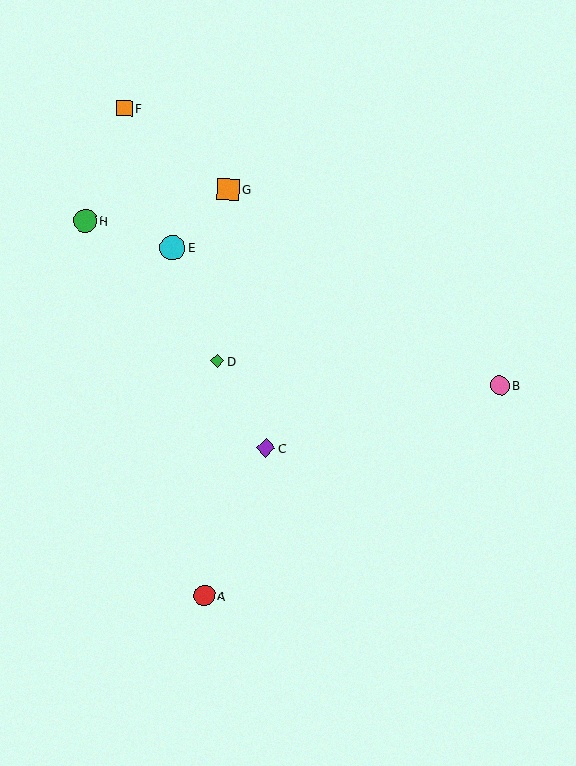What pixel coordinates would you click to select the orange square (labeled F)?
Click at (124, 108) to select the orange square F.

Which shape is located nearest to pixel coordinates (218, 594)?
The red circle (labeled A) at (204, 595) is nearest to that location.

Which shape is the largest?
The cyan circle (labeled E) is the largest.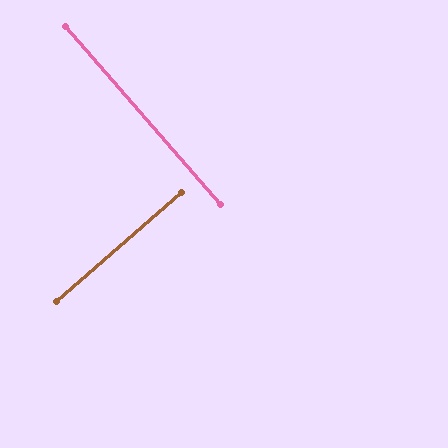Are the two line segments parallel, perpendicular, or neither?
Perpendicular — they meet at approximately 90°.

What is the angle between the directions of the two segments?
Approximately 90 degrees.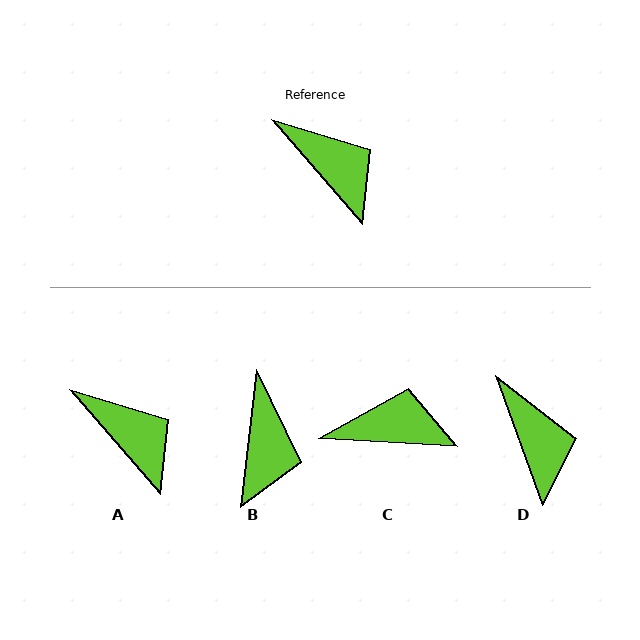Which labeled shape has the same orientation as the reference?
A.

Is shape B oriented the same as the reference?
No, it is off by about 48 degrees.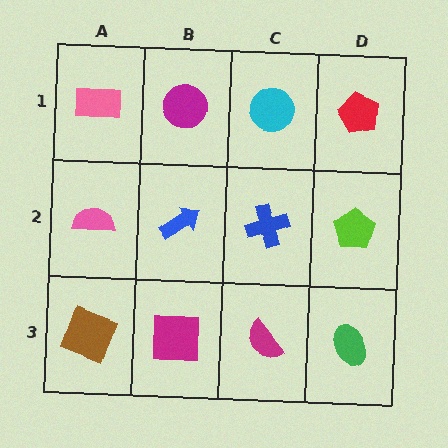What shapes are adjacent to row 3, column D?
A lime pentagon (row 2, column D), a magenta semicircle (row 3, column C).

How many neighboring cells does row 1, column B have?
3.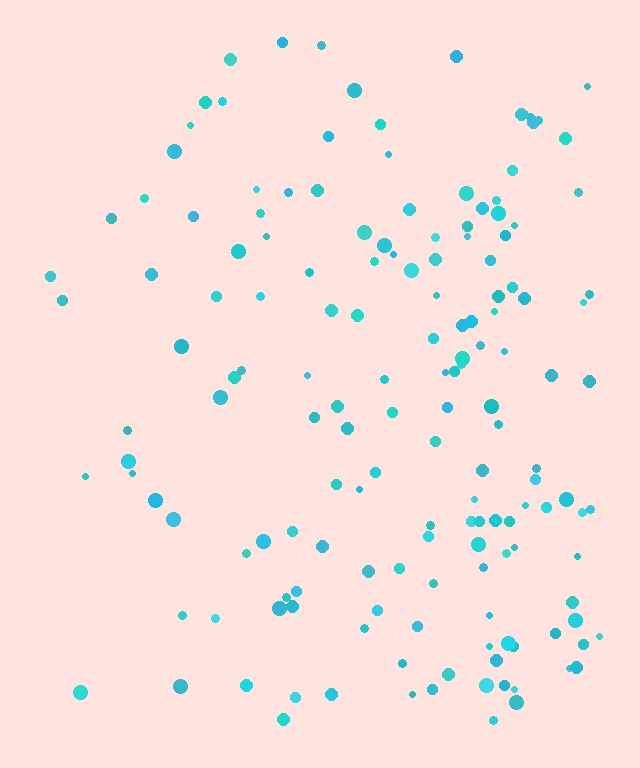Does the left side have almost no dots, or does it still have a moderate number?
Still a moderate number, just noticeably fewer than the right.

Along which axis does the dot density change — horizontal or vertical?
Horizontal.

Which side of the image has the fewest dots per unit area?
The left.